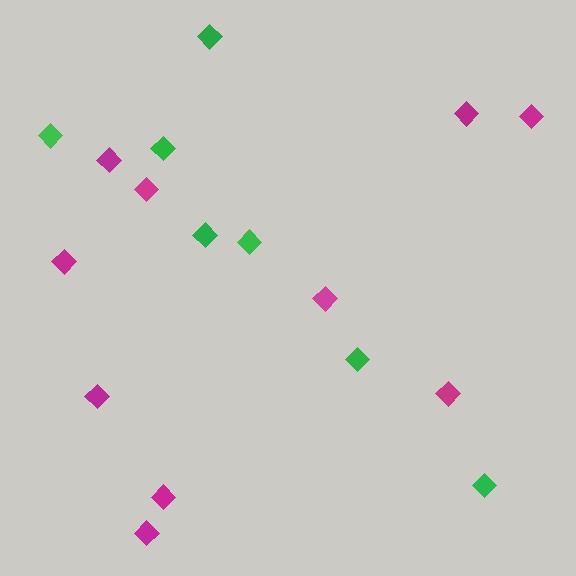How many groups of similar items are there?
There are 2 groups: one group of magenta diamonds (10) and one group of green diamonds (7).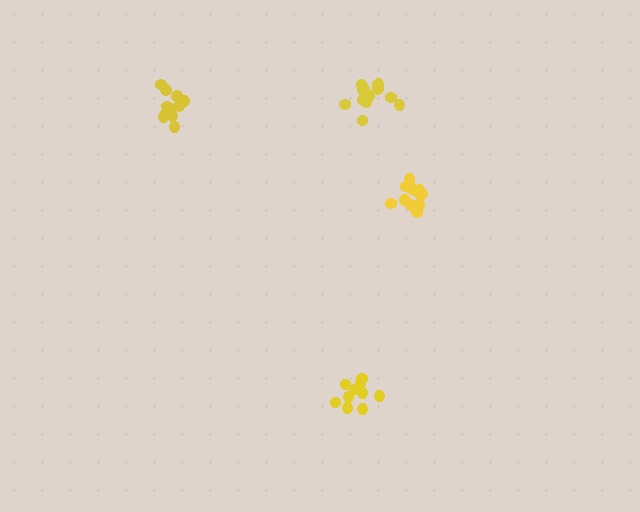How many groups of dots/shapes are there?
There are 4 groups.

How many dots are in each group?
Group 1: 10 dots, Group 2: 13 dots, Group 3: 14 dots, Group 4: 11 dots (48 total).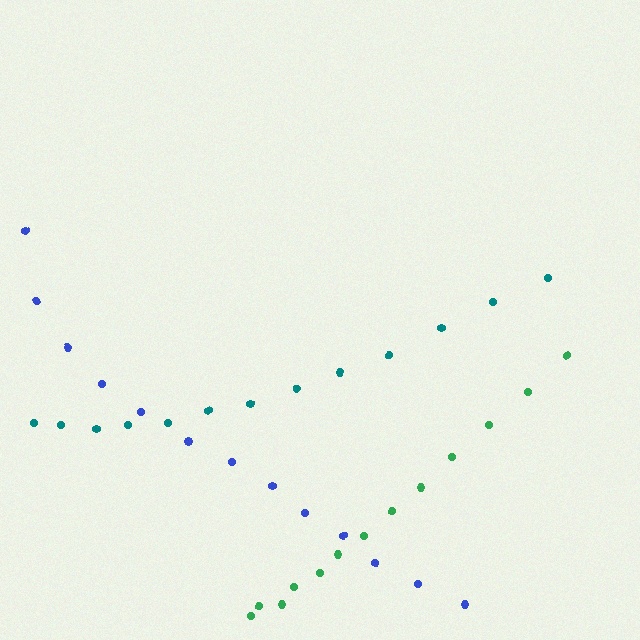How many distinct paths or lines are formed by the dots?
There are 3 distinct paths.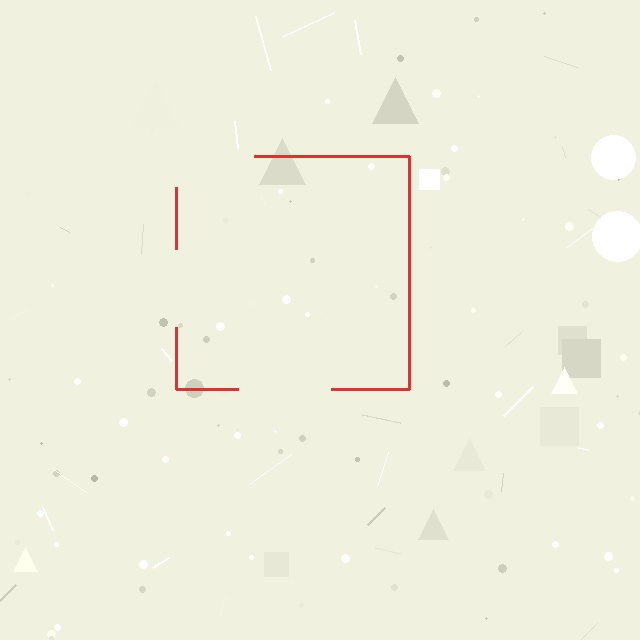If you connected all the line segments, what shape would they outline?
They would outline a square.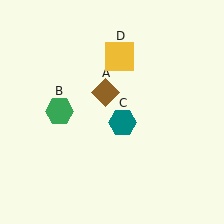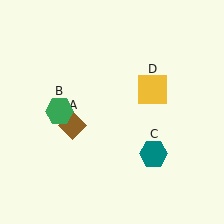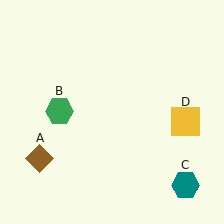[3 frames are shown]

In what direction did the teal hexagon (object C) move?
The teal hexagon (object C) moved down and to the right.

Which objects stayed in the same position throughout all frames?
Green hexagon (object B) remained stationary.